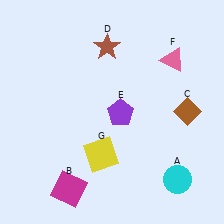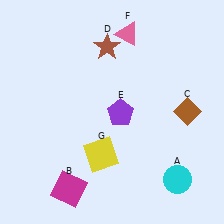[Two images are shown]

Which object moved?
The pink triangle (F) moved left.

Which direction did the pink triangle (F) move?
The pink triangle (F) moved left.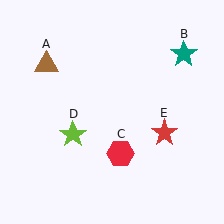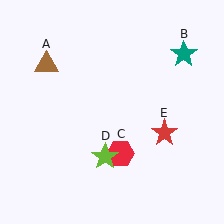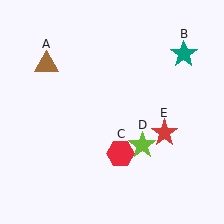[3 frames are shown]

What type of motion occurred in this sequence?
The lime star (object D) rotated counterclockwise around the center of the scene.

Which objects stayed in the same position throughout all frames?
Brown triangle (object A) and teal star (object B) and red hexagon (object C) and red star (object E) remained stationary.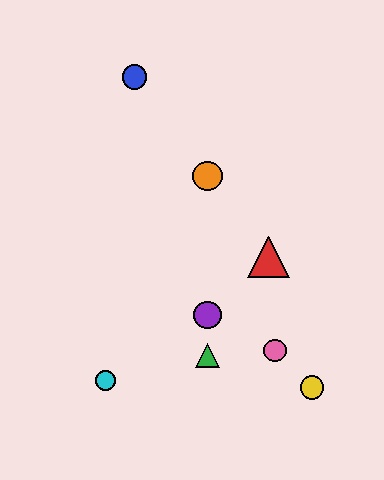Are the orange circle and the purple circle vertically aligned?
Yes, both are at x≈208.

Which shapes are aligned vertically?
The green triangle, the purple circle, the orange circle are aligned vertically.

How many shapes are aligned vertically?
3 shapes (the green triangle, the purple circle, the orange circle) are aligned vertically.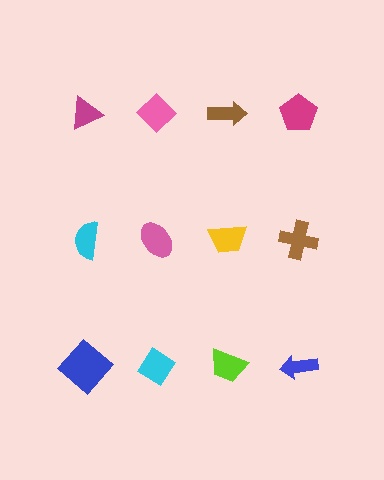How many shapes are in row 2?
4 shapes.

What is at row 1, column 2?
A pink diamond.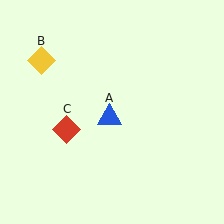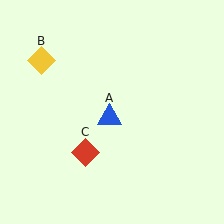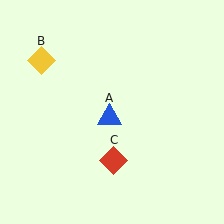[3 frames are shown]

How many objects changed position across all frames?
1 object changed position: red diamond (object C).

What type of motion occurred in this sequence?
The red diamond (object C) rotated counterclockwise around the center of the scene.